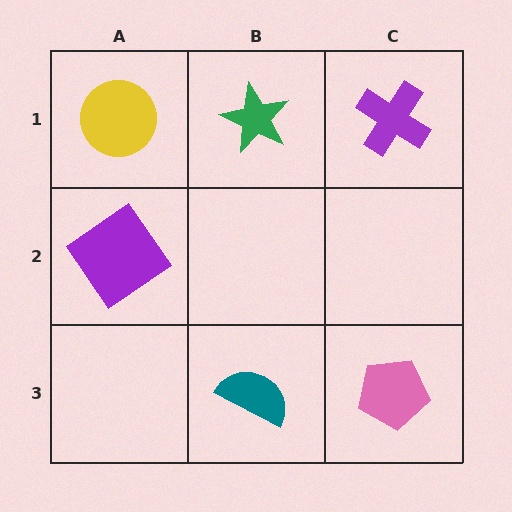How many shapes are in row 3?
2 shapes.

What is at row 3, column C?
A pink pentagon.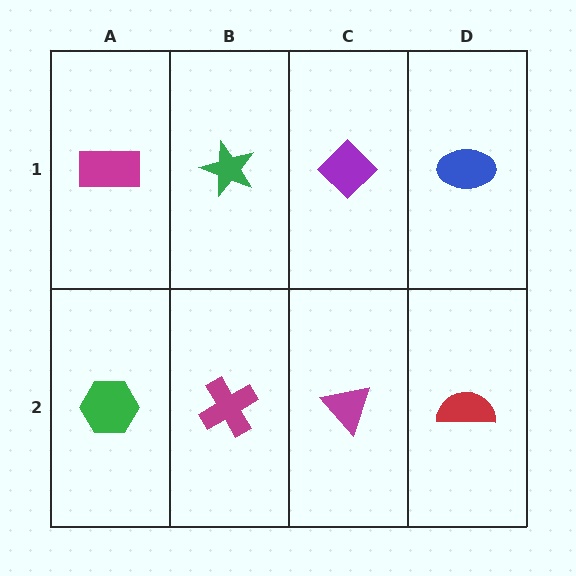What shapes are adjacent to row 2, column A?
A magenta rectangle (row 1, column A), a magenta cross (row 2, column B).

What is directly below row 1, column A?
A green hexagon.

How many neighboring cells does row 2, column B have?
3.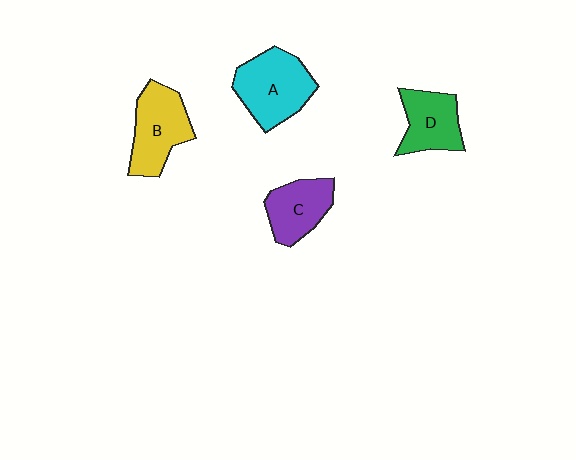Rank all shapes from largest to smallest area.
From largest to smallest: A (cyan), B (yellow), D (green), C (purple).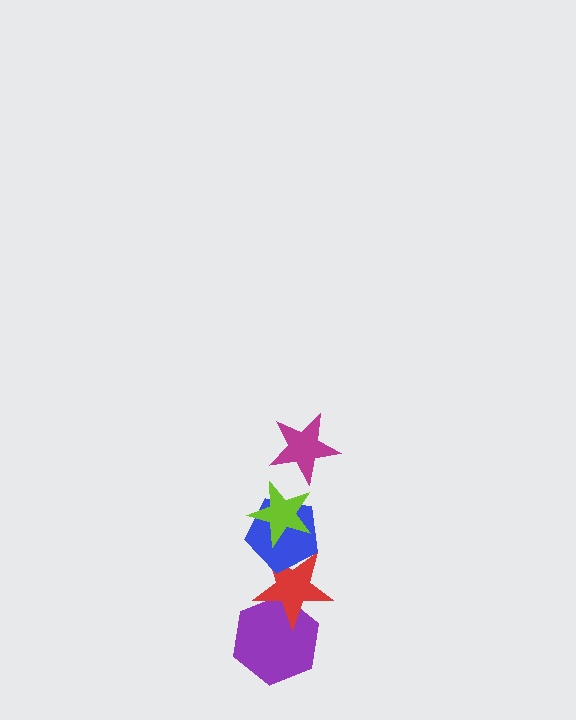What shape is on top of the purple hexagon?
The red star is on top of the purple hexagon.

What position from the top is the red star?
The red star is 4th from the top.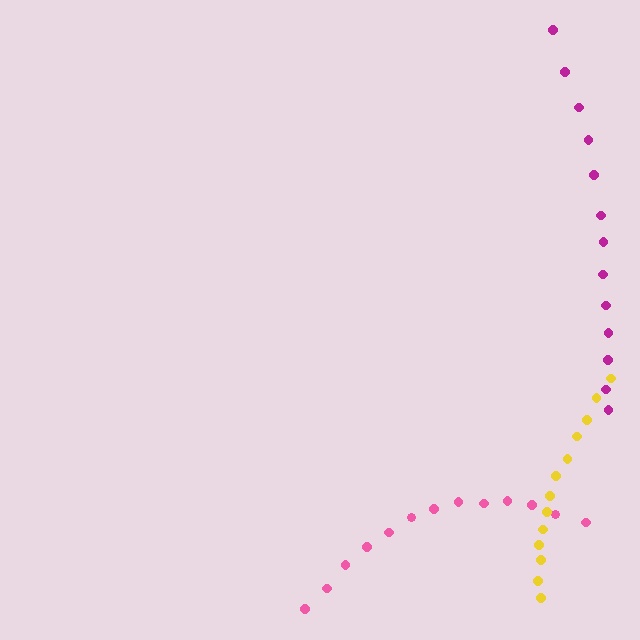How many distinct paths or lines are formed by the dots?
There are 3 distinct paths.